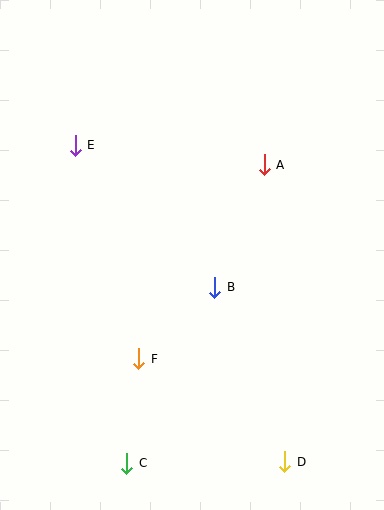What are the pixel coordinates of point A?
Point A is at (264, 165).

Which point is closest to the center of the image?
Point B at (215, 287) is closest to the center.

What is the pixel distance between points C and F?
The distance between C and F is 105 pixels.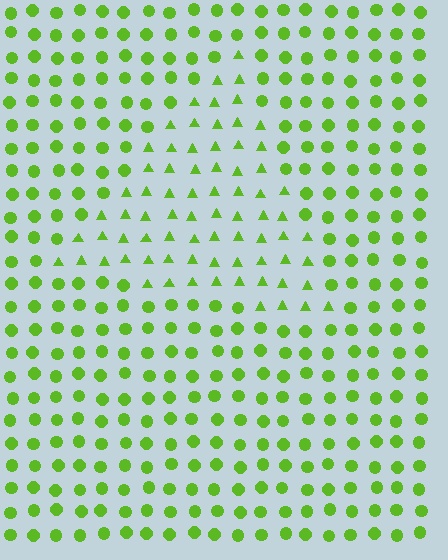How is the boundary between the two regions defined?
The boundary is defined by a change in element shape: triangles inside vs. circles outside. All elements share the same color and spacing.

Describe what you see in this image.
The image is filled with small lime elements arranged in a uniform grid. A triangle-shaped region contains triangles, while the surrounding area contains circles. The boundary is defined purely by the change in element shape.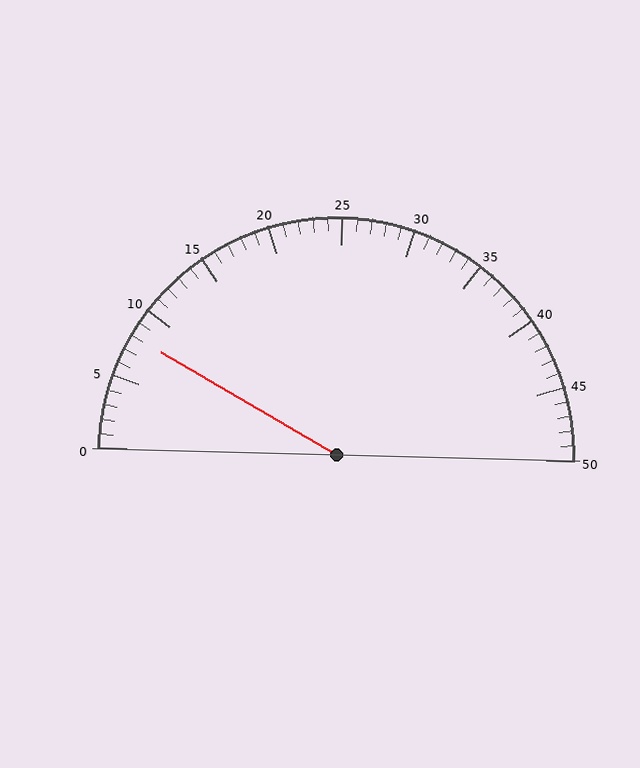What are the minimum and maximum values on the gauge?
The gauge ranges from 0 to 50.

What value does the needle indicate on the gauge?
The needle indicates approximately 8.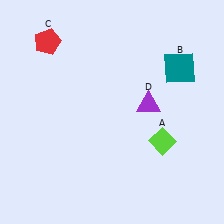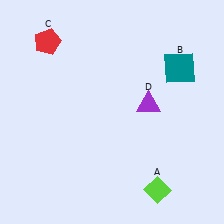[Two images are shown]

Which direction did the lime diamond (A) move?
The lime diamond (A) moved down.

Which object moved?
The lime diamond (A) moved down.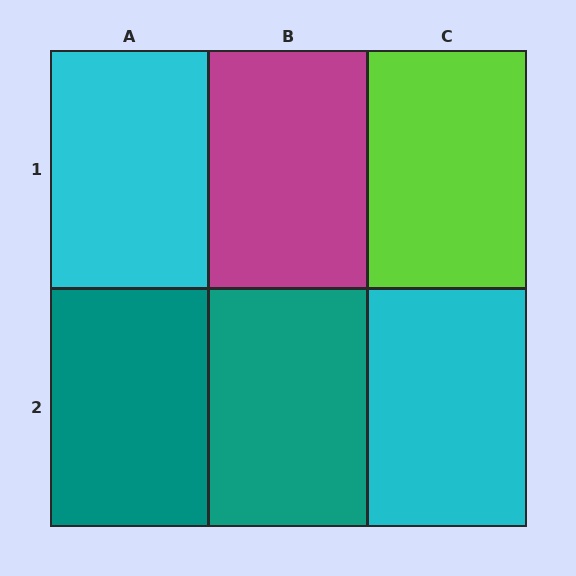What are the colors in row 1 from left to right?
Cyan, magenta, lime.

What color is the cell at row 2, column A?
Teal.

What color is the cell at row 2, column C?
Cyan.